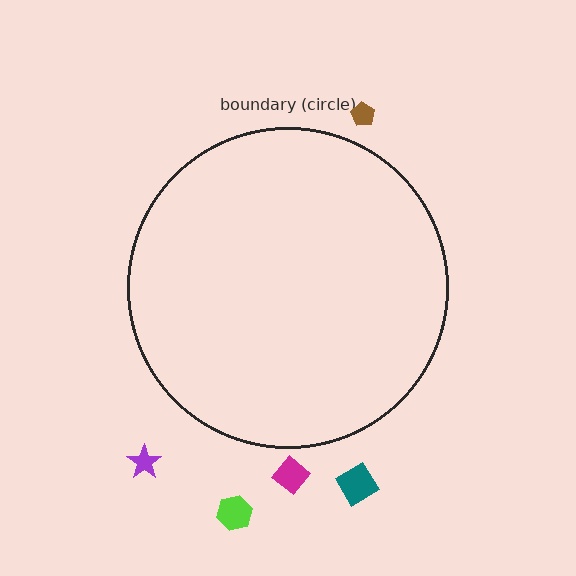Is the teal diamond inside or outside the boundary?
Outside.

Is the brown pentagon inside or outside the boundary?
Outside.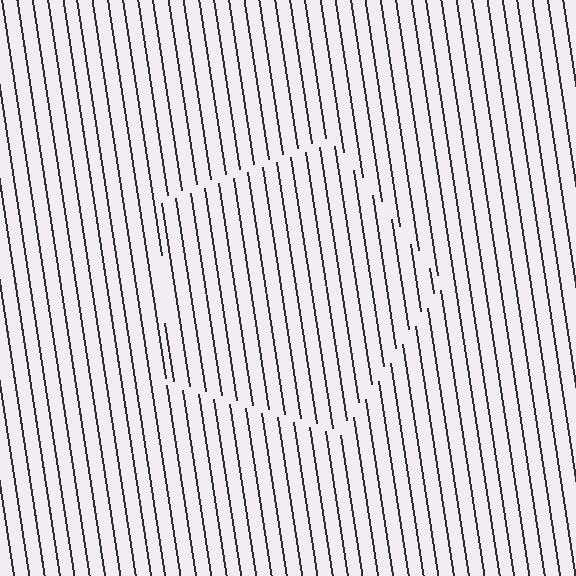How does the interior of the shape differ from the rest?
The interior of the shape contains the same grating, shifted by half a period — the contour is defined by the phase discontinuity where line-ends from the inner and outer gratings abut.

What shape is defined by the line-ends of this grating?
An illusory pentagon. The interior of the shape contains the same grating, shifted by half a period — the contour is defined by the phase discontinuity where line-ends from the inner and outer gratings abut.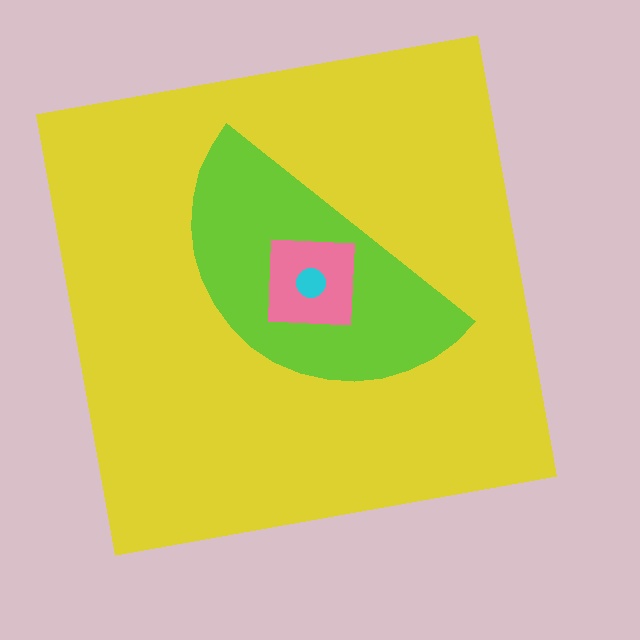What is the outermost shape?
The yellow square.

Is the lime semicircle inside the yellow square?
Yes.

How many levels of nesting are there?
4.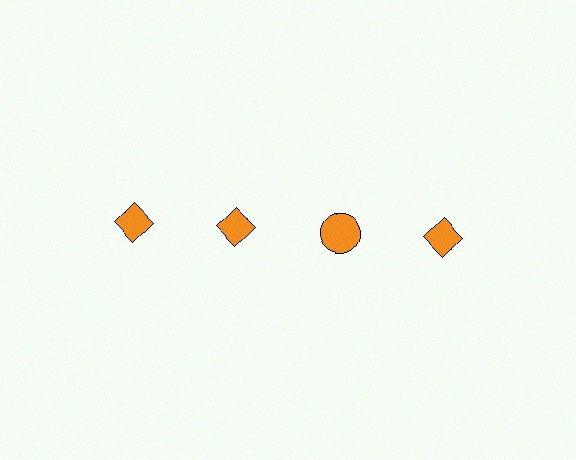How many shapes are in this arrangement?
There are 4 shapes arranged in a grid pattern.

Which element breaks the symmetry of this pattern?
The orange circle in the top row, center column breaks the symmetry. All other shapes are orange diamonds.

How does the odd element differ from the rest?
It has a different shape: circle instead of diamond.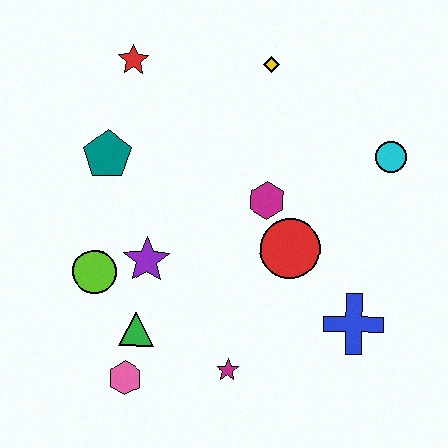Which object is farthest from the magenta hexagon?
The pink hexagon is farthest from the magenta hexagon.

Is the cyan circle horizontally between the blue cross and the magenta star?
No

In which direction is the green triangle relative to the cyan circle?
The green triangle is to the left of the cyan circle.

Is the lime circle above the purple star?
No